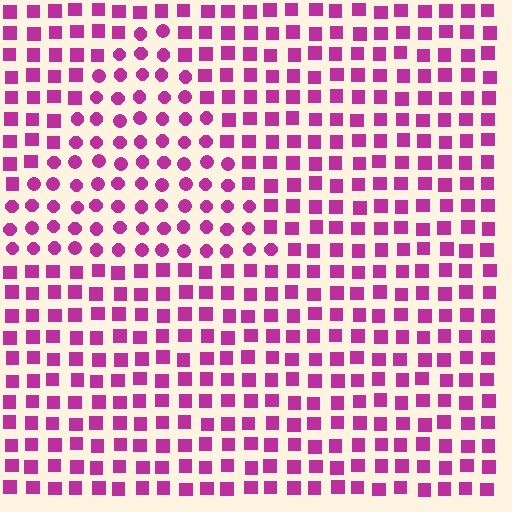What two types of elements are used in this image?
The image uses circles inside the triangle region and squares outside it.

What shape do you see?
I see a triangle.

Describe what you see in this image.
The image is filled with small magenta elements arranged in a uniform grid. A triangle-shaped region contains circles, while the surrounding area contains squares. The boundary is defined purely by the change in element shape.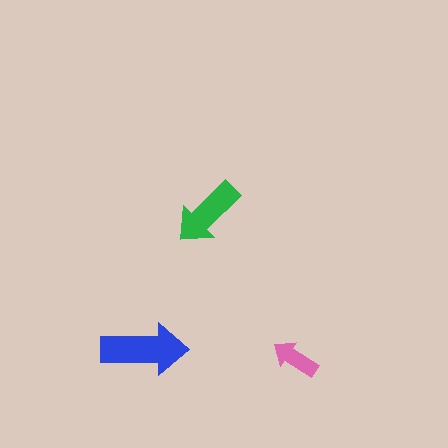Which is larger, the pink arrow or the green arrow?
The green one.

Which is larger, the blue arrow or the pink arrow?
The blue one.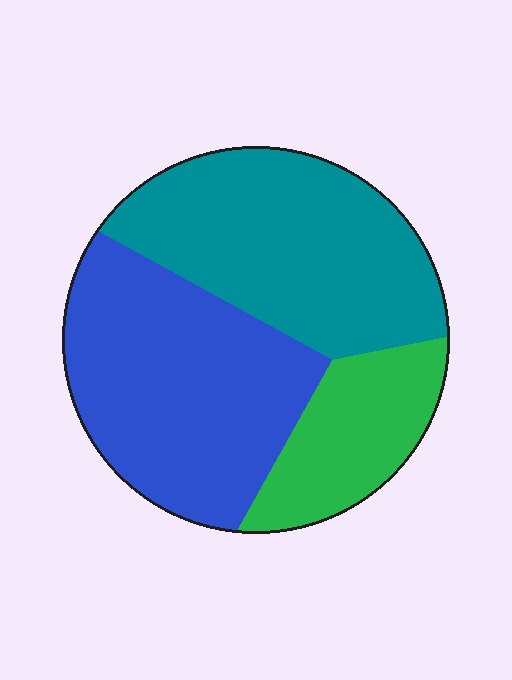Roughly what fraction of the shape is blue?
Blue covers roughly 40% of the shape.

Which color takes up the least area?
Green, at roughly 20%.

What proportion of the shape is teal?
Teal takes up about two fifths (2/5) of the shape.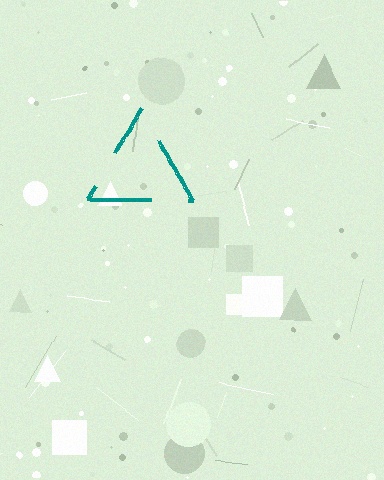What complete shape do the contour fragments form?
The contour fragments form a triangle.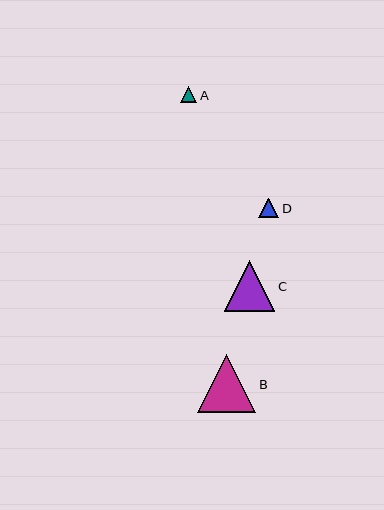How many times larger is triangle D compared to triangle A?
Triangle D is approximately 1.2 times the size of triangle A.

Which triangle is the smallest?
Triangle A is the smallest with a size of approximately 16 pixels.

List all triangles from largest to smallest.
From largest to smallest: B, C, D, A.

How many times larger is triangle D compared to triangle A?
Triangle D is approximately 1.2 times the size of triangle A.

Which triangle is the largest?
Triangle B is the largest with a size of approximately 58 pixels.